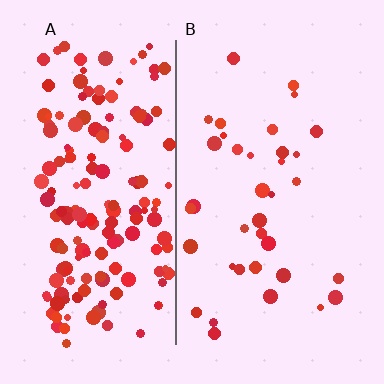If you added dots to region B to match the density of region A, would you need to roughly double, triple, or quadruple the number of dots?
Approximately quadruple.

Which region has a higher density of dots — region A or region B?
A (the left).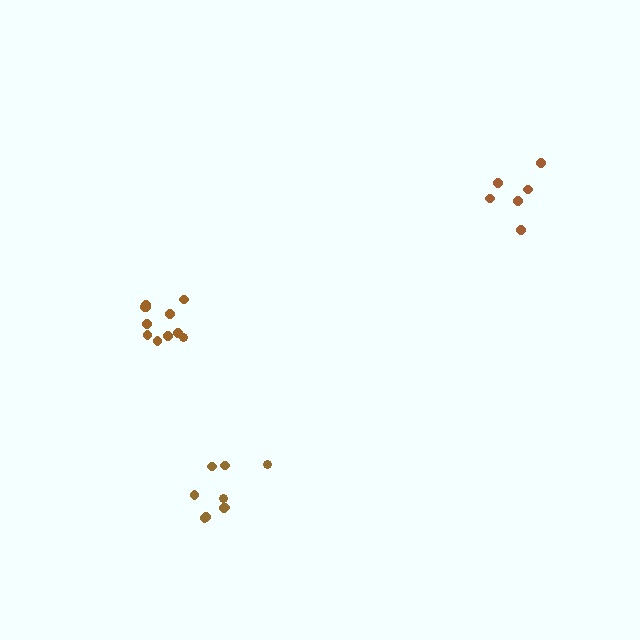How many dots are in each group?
Group 1: 11 dots, Group 2: 6 dots, Group 3: 9 dots (26 total).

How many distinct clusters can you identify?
There are 3 distinct clusters.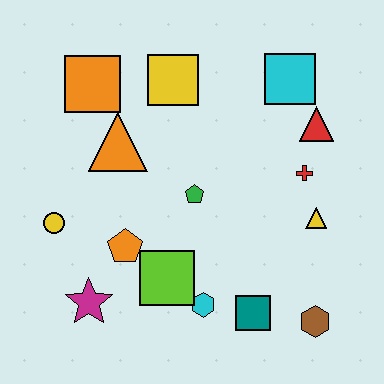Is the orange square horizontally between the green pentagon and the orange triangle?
No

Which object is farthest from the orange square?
The brown hexagon is farthest from the orange square.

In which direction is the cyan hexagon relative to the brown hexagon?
The cyan hexagon is to the left of the brown hexagon.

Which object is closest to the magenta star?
The orange pentagon is closest to the magenta star.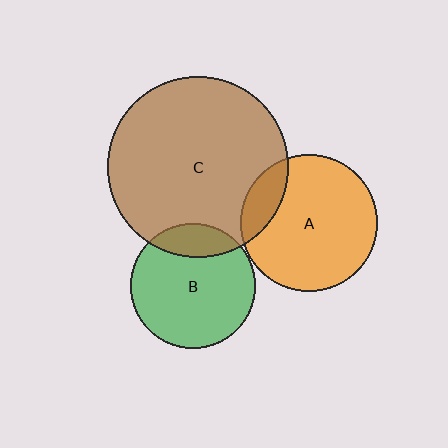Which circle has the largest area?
Circle C (brown).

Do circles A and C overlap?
Yes.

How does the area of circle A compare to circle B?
Approximately 1.2 times.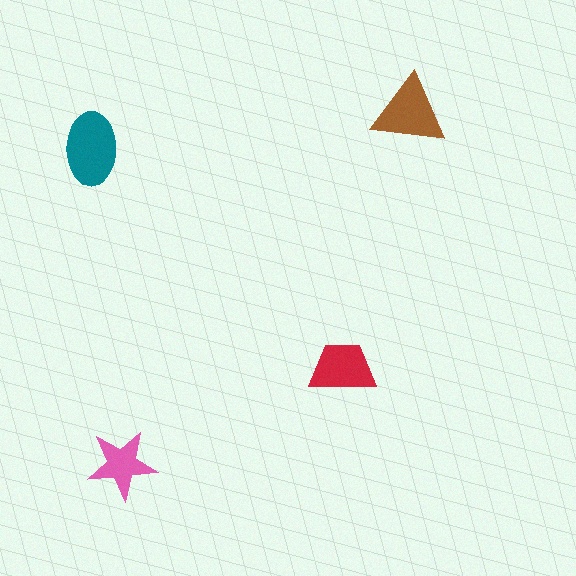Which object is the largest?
The teal ellipse.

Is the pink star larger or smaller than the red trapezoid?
Smaller.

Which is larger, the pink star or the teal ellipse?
The teal ellipse.